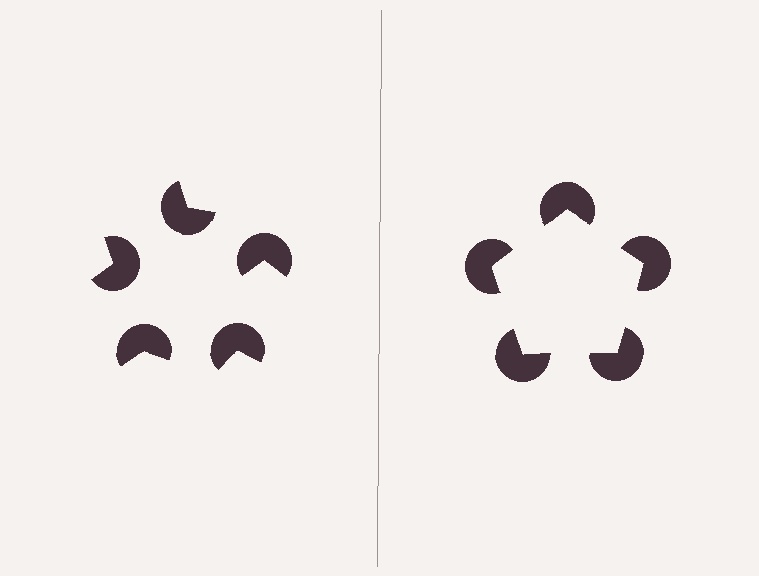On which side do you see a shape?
An illusory pentagon appears on the right side. On the left side the wedge cuts are rotated, so no coherent shape forms.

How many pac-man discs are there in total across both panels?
10 — 5 on each side.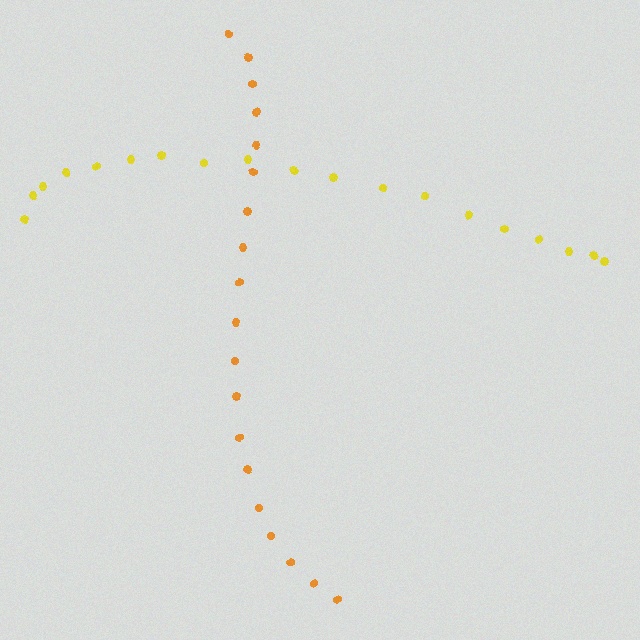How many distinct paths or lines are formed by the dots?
There are 2 distinct paths.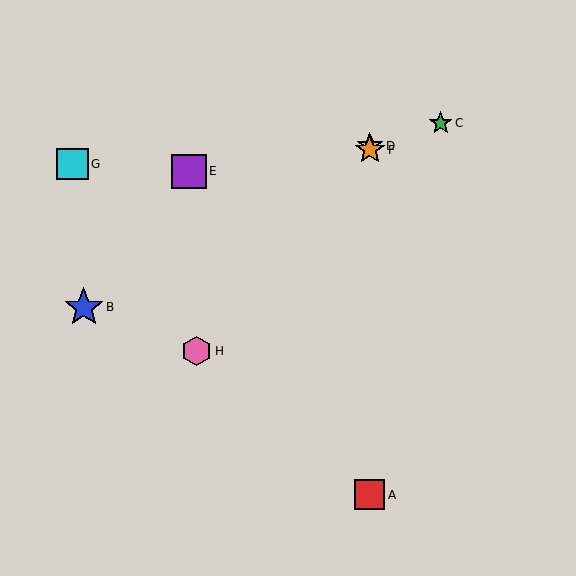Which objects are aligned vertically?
Objects A, D, F are aligned vertically.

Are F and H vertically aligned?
No, F is at x≈370 and H is at x≈197.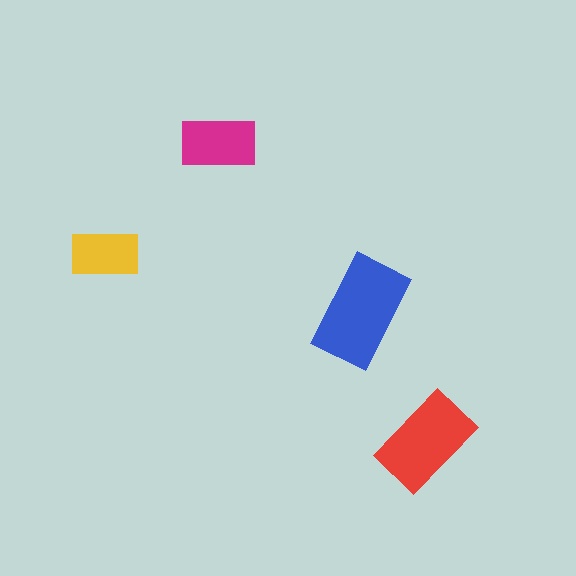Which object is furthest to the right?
The red rectangle is rightmost.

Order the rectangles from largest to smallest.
the blue one, the red one, the magenta one, the yellow one.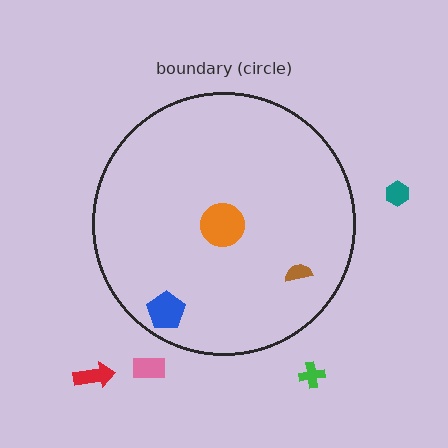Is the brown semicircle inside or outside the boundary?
Inside.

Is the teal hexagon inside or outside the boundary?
Outside.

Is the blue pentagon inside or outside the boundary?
Inside.